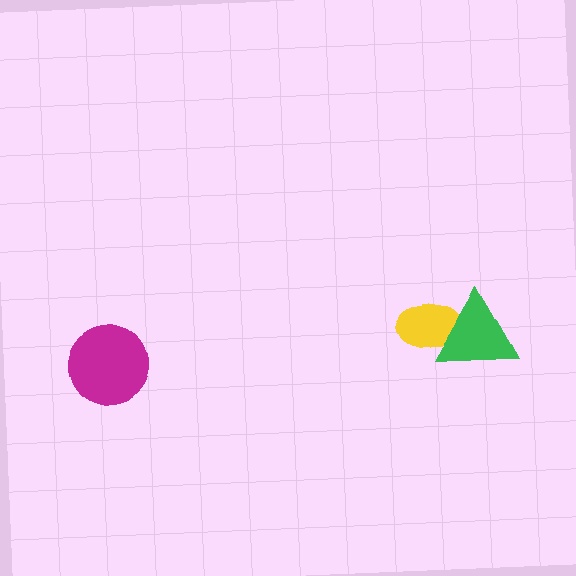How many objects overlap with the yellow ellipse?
1 object overlaps with the yellow ellipse.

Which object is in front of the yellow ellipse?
The green triangle is in front of the yellow ellipse.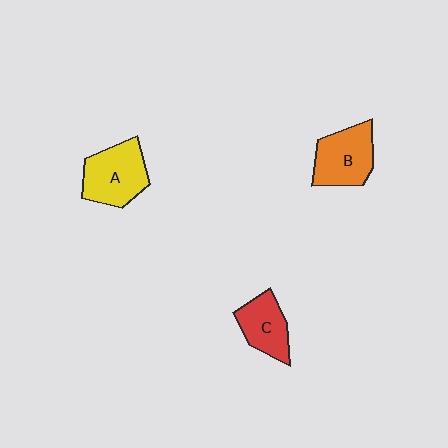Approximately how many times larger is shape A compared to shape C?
Approximately 1.4 times.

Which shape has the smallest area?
Shape C (red).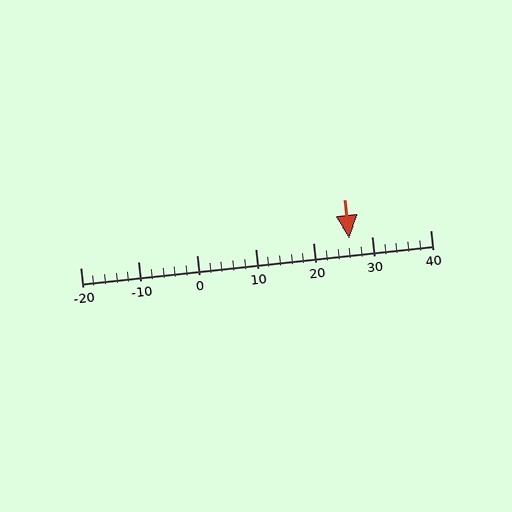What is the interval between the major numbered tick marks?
The major tick marks are spaced 10 units apart.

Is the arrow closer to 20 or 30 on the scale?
The arrow is closer to 30.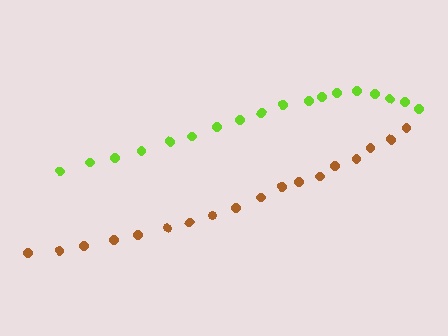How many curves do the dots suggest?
There are 2 distinct paths.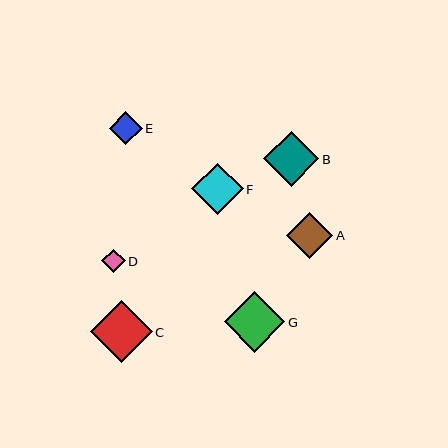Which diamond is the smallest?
Diamond D is the smallest with a size of approximately 23 pixels.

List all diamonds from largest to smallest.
From largest to smallest: C, G, B, F, A, E, D.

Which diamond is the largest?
Diamond C is the largest with a size of approximately 62 pixels.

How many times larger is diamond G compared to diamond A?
Diamond G is approximately 1.3 times the size of diamond A.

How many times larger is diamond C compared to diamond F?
Diamond C is approximately 1.2 times the size of diamond F.